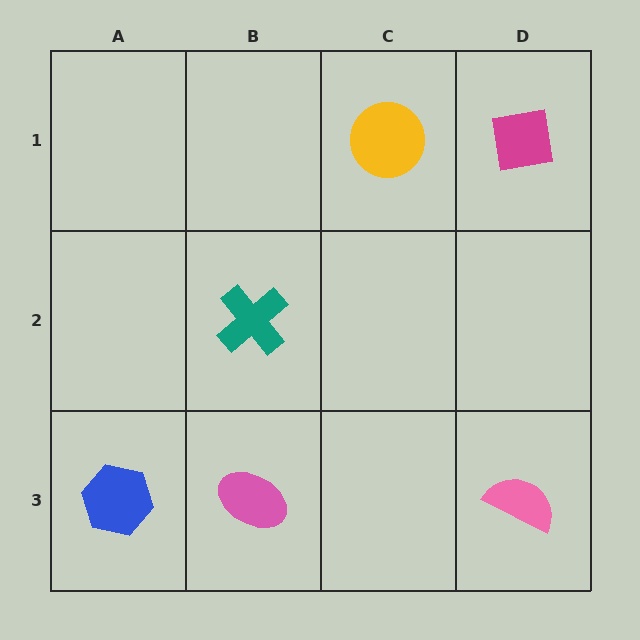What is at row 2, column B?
A teal cross.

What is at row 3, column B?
A pink ellipse.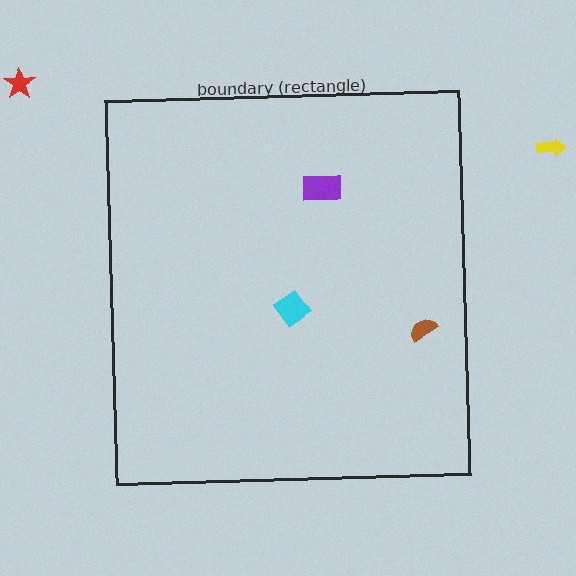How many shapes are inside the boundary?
3 inside, 2 outside.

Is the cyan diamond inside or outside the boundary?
Inside.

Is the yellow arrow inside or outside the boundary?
Outside.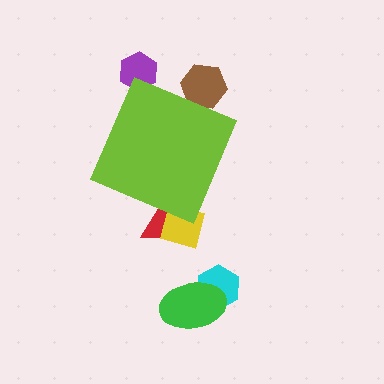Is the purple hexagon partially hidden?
Yes, the purple hexagon is partially hidden behind the lime diamond.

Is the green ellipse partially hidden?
No, the green ellipse is fully visible.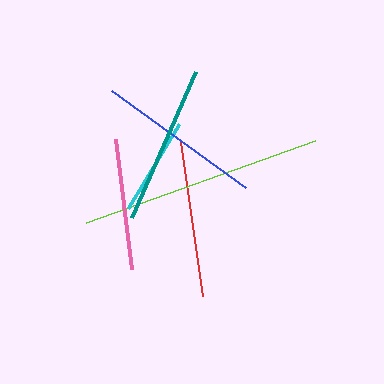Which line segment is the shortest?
The cyan line is the shortest at approximately 99 pixels.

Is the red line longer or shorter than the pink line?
The red line is longer than the pink line.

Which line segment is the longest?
The lime line is the longest at approximately 244 pixels.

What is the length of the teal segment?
The teal segment is approximately 160 pixels long.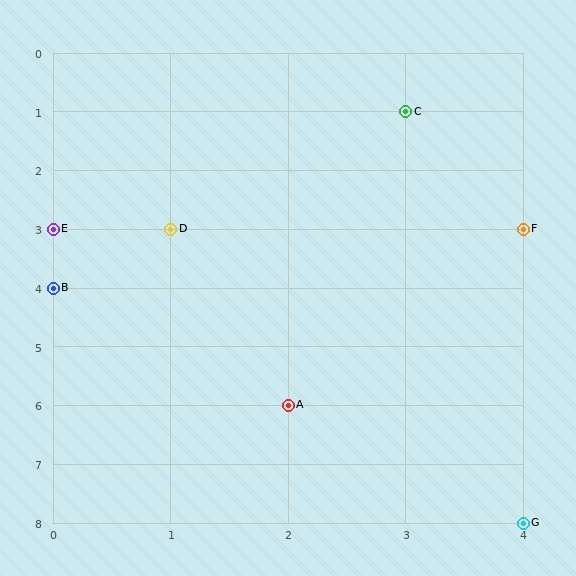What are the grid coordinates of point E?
Point E is at grid coordinates (0, 3).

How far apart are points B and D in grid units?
Points B and D are 1 column and 1 row apart (about 1.4 grid units diagonally).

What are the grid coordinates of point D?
Point D is at grid coordinates (1, 3).